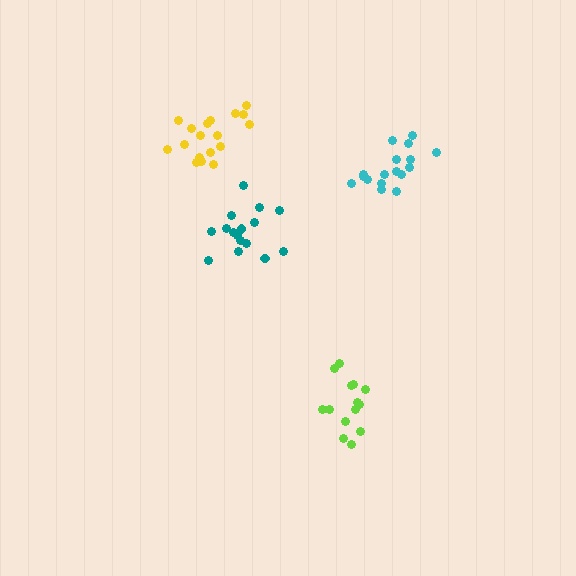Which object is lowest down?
The lime cluster is bottommost.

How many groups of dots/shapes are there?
There are 4 groups.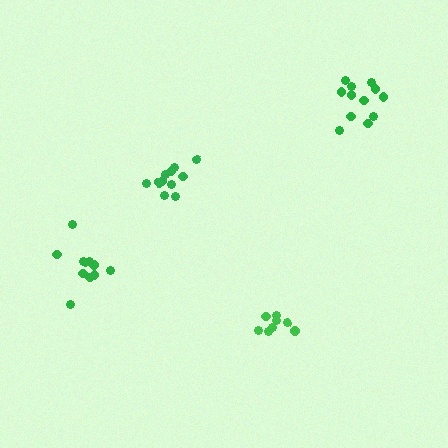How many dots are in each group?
Group 1: 11 dots, Group 2: 11 dots, Group 3: 8 dots, Group 4: 12 dots (42 total).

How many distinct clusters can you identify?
There are 4 distinct clusters.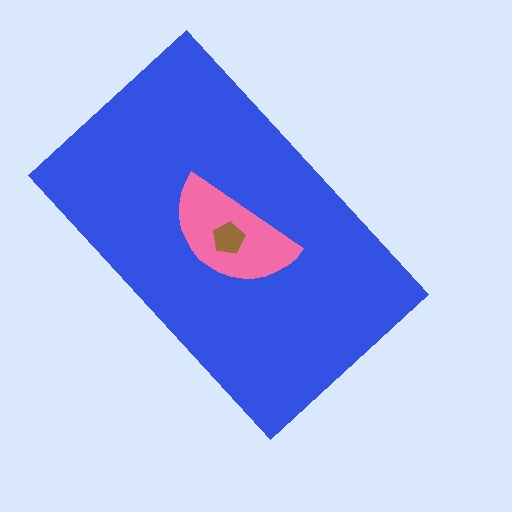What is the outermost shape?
The blue rectangle.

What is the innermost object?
The brown pentagon.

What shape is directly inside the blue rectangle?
The pink semicircle.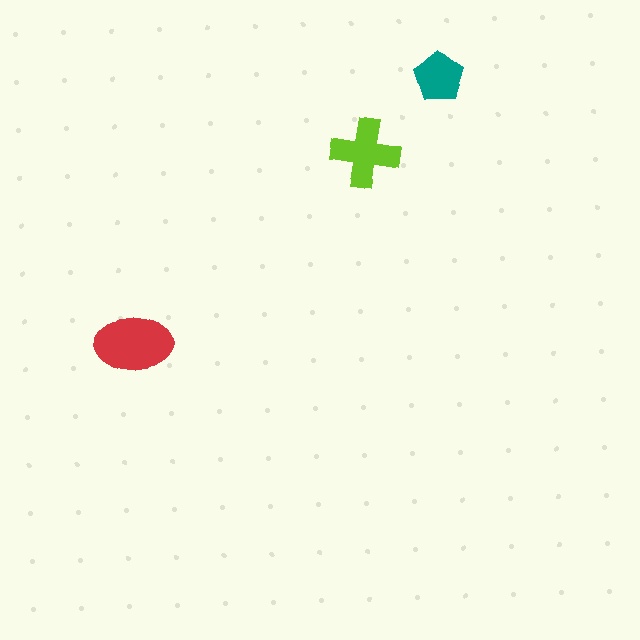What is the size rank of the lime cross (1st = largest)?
2nd.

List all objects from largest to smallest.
The red ellipse, the lime cross, the teal pentagon.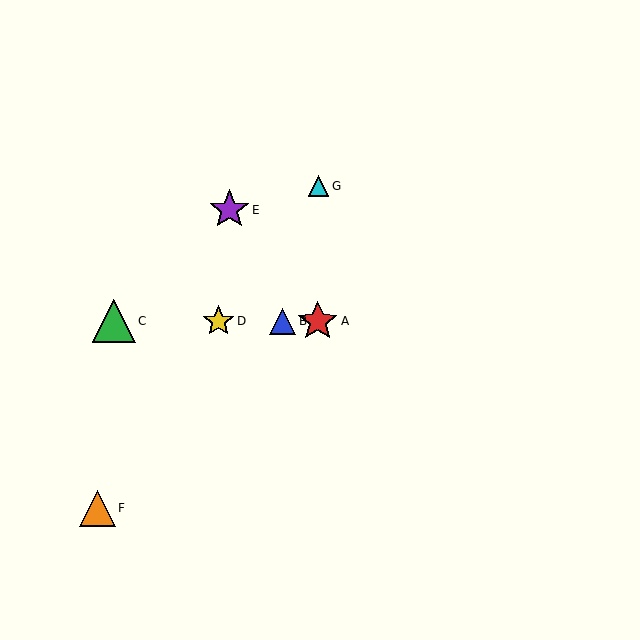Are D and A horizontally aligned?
Yes, both are at y≈321.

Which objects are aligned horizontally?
Objects A, B, C, D are aligned horizontally.